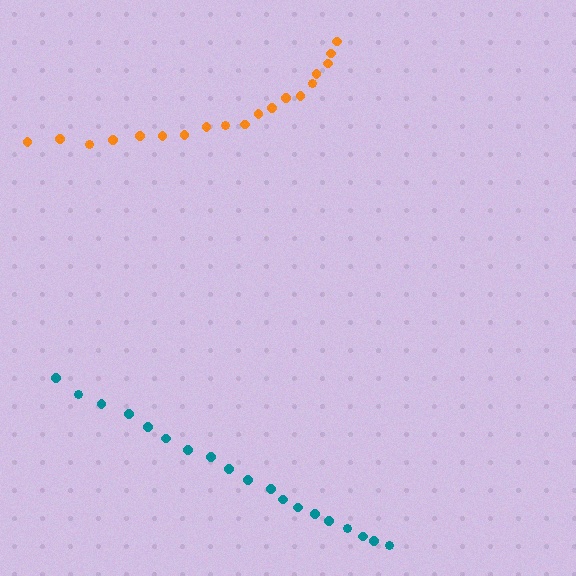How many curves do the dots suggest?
There are 2 distinct paths.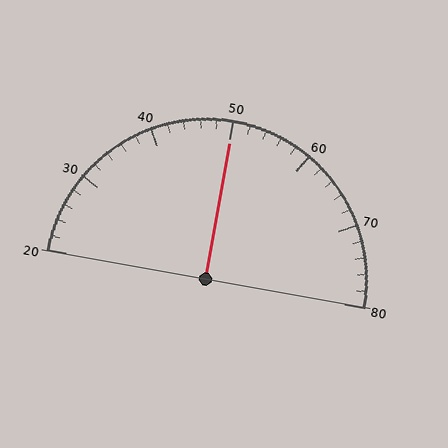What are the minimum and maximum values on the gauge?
The gauge ranges from 20 to 80.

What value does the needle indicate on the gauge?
The needle indicates approximately 50.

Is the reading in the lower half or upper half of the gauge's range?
The reading is in the upper half of the range (20 to 80).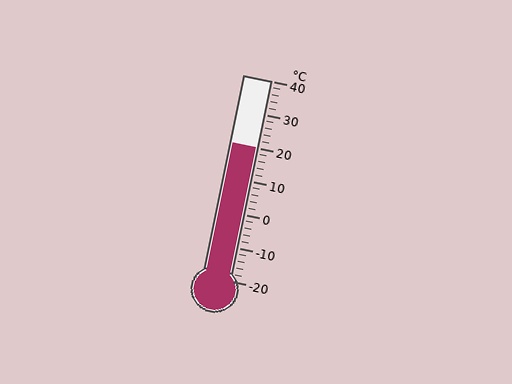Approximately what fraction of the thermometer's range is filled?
The thermometer is filled to approximately 65% of its range.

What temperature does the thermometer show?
The thermometer shows approximately 20°C.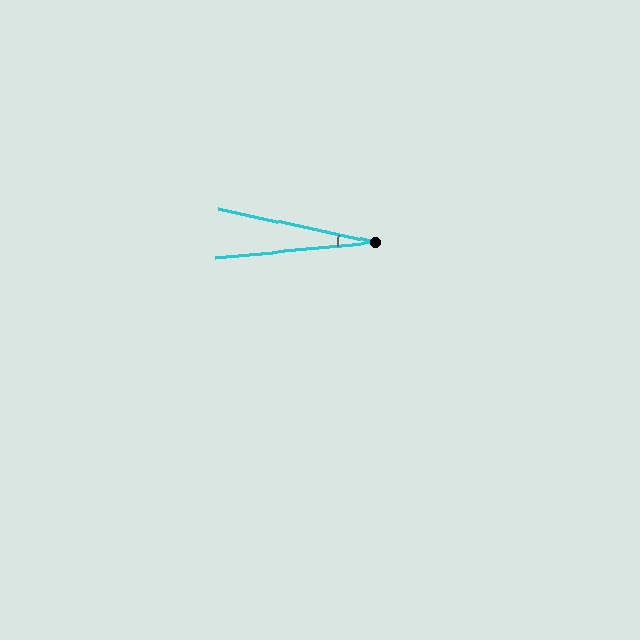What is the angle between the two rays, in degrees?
Approximately 18 degrees.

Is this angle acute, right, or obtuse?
It is acute.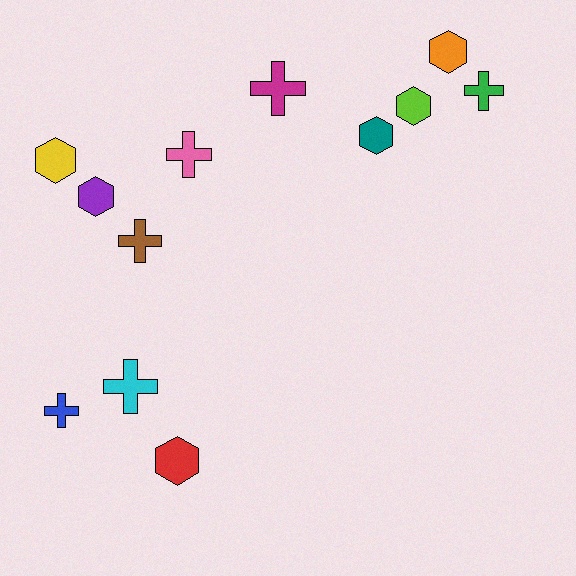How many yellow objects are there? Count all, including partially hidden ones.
There is 1 yellow object.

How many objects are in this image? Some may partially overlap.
There are 12 objects.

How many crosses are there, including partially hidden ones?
There are 6 crosses.